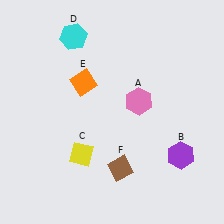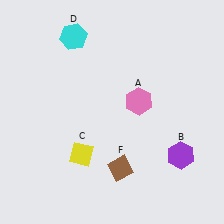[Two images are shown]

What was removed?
The orange diamond (E) was removed in Image 2.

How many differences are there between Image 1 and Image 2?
There is 1 difference between the two images.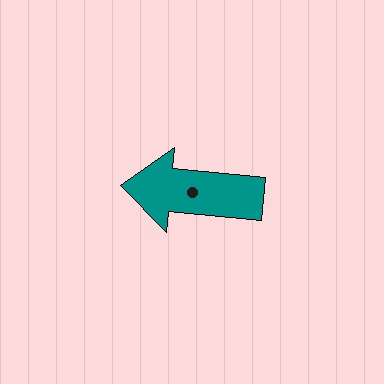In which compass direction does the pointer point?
West.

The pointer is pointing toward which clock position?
Roughly 9 o'clock.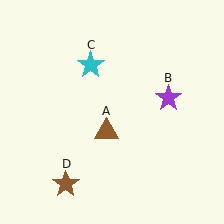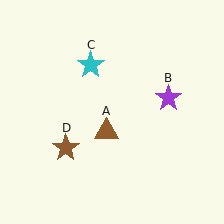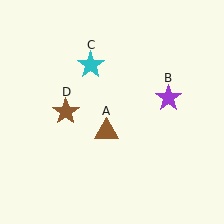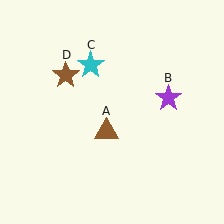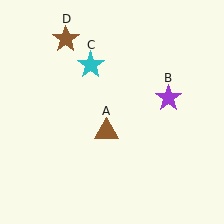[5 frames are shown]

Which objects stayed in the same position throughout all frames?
Brown triangle (object A) and purple star (object B) and cyan star (object C) remained stationary.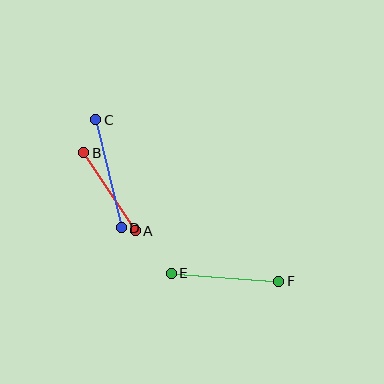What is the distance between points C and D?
The distance is approximately 111 pixels.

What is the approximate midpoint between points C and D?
The midpoint is at approximately (108, 174) pixels.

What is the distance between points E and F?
The distance is approximately 108 pixels.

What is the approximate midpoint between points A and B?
The midpoint is at approximately (109, 192) pixels.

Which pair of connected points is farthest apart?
Points C and D are farthest apart.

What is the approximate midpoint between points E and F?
The midpoint is at approximately (225, 277) pixels.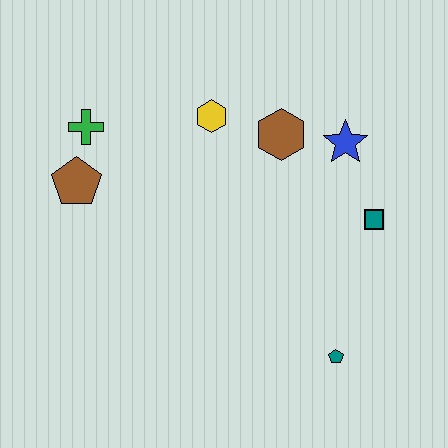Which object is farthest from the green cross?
The teal pentagon is farthest from the green cross.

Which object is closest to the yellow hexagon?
The brown hexagon is closest to the yellow hexagon.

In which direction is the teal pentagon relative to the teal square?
The teal pentagon is below the teal square.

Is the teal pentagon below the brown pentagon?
Yes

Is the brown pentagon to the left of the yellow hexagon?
Yes